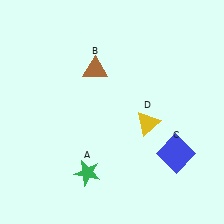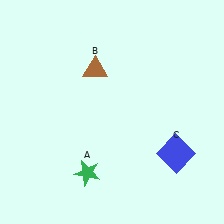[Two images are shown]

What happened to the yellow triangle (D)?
The yellow triangle (D) was removed in Image 2. It was in the bottom-right area of Image 1.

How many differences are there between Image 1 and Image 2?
There is 1 difference between the two images.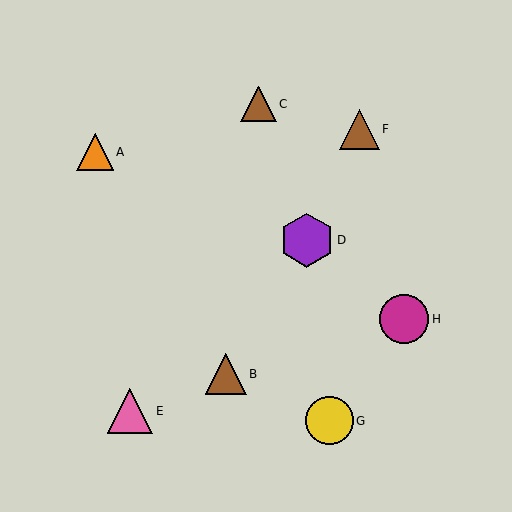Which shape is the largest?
The purple hexagon (labeled D) is the largest.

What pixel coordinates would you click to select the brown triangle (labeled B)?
Click at (226, 374) to select the brown triangle B.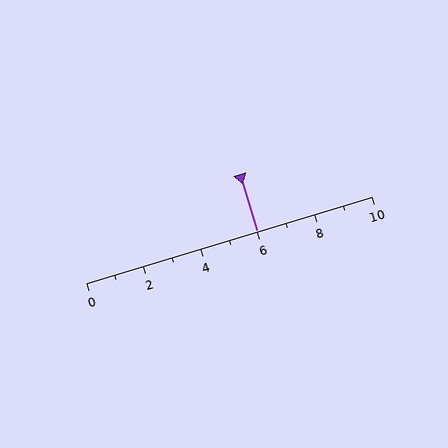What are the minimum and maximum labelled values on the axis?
The axis runs from 0 to 10.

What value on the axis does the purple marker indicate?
The marker indicates approximately 6.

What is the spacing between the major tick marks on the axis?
The major ticks are spaced 2 apart.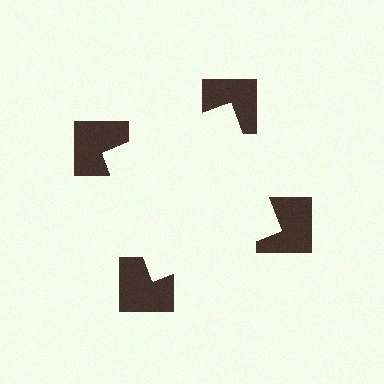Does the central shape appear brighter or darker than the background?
It typically appears slightly brighter than the background, even though no actual brightness change is drawn.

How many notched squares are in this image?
There are 4 — one at each vertex of the illusory square.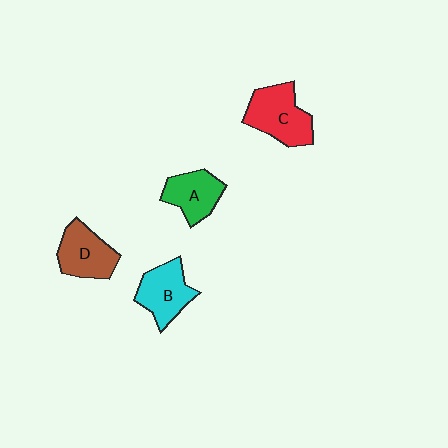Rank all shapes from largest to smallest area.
From largest to smallest: C (red), D (brown), B (cyan), A (green).